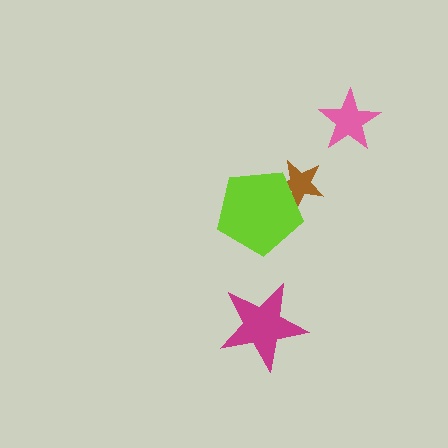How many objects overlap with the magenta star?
0 objects overlap with the magenta star.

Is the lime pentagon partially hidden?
No, no other shape covers it.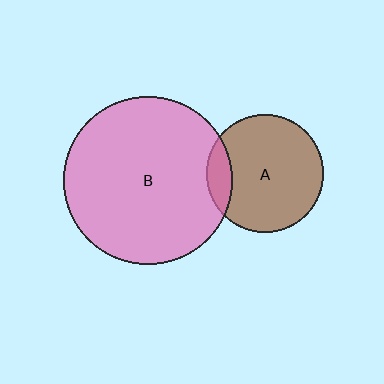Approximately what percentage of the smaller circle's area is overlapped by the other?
Approximately 15%.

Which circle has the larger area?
Circle B (pink).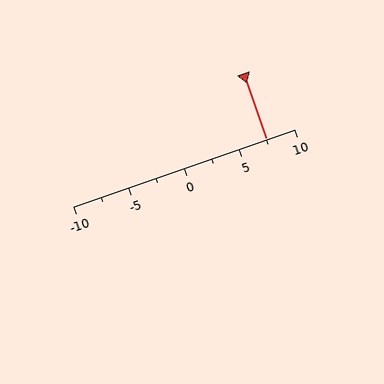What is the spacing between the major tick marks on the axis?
The major ticks are spaced 5 apart.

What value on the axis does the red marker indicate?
The marker indicates approximately 7.5.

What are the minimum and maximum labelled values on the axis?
The axis runs from -10 to 10.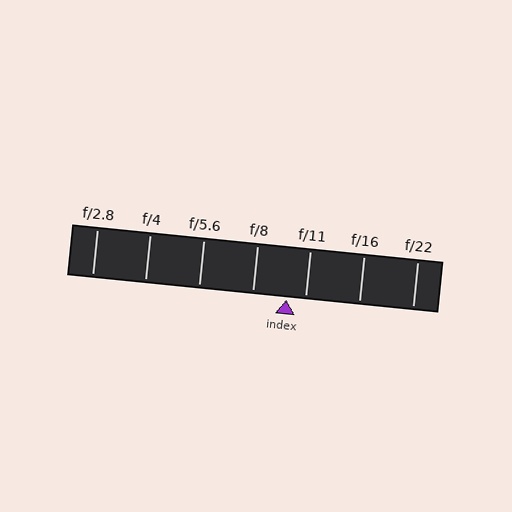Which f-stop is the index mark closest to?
The index mark is closest to f/11.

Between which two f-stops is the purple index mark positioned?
The index mark is between f/8 and f/11.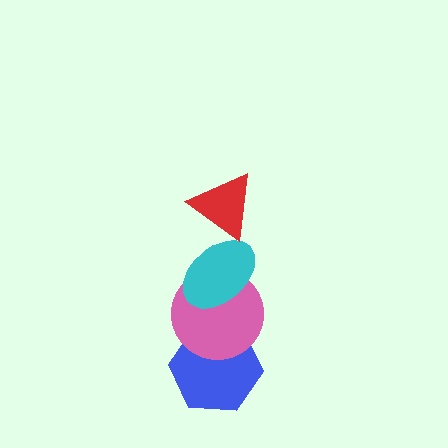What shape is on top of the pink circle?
The cyan ellipse is on top of the pink circle.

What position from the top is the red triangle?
The red triangle is 1st from the top.